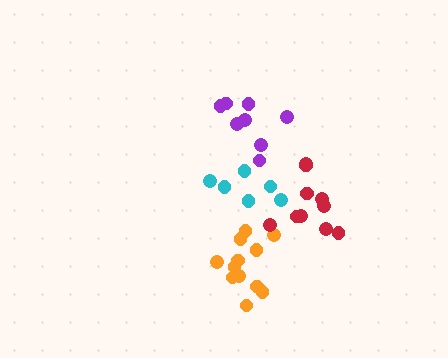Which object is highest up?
The purple cluster is topmost.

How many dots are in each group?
Group 1: 12 dots, Group 2: 10 dots, Group 3: 8 dots, Group 4: 6 dots (36 total).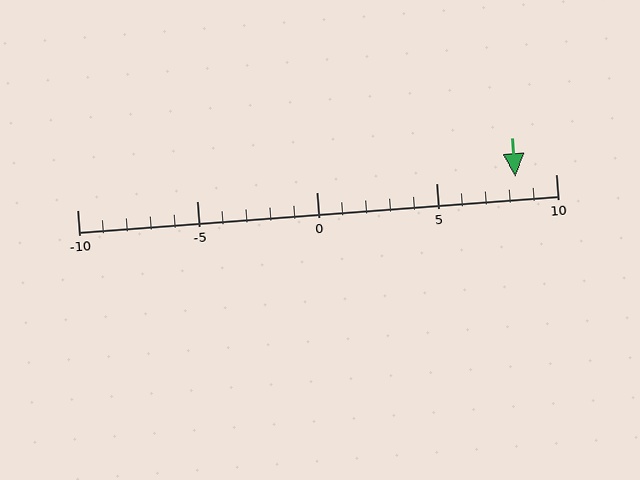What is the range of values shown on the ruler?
The ruler shows values from -10 to 10.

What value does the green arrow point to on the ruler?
The green arrow points to approximately 8.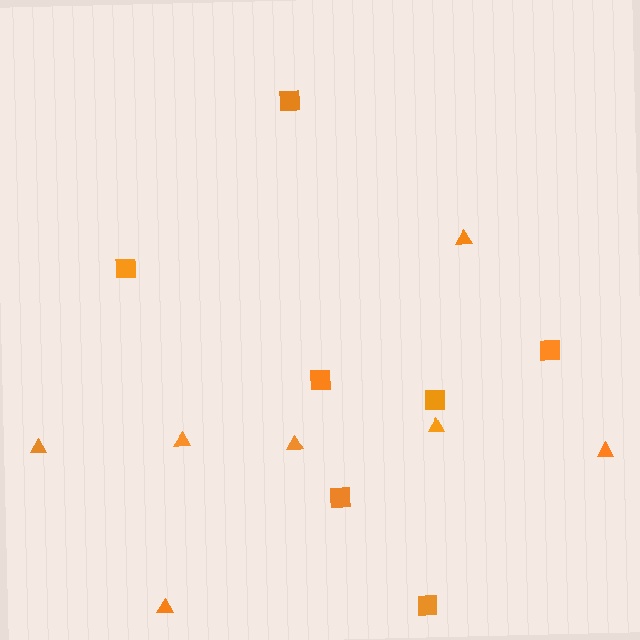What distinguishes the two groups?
There are 2 groups: one group of squares (7) and one group of triangles (7).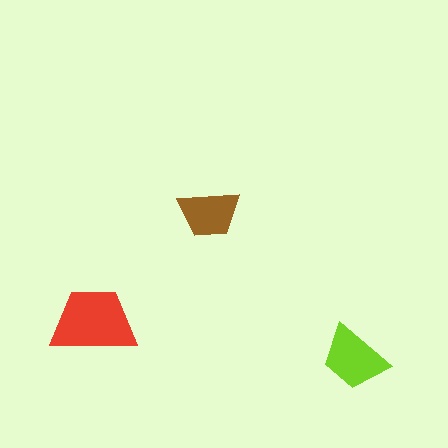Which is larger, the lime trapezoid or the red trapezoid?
The red one.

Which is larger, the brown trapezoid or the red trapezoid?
The red one.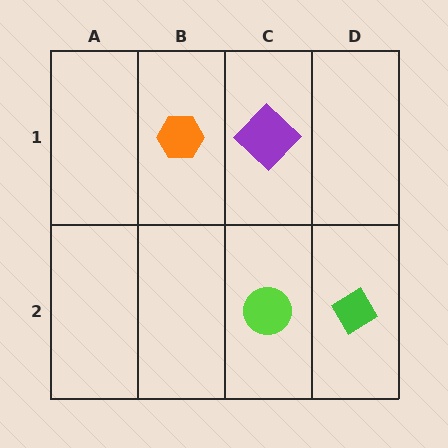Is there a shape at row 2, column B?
No, that cell is empty.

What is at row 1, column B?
An orange hexagon.